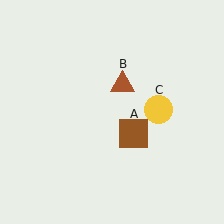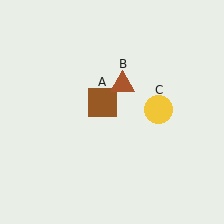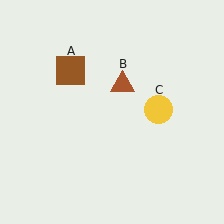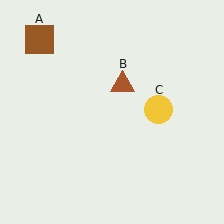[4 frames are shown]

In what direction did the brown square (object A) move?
The brown square (object A) moved up and to the left.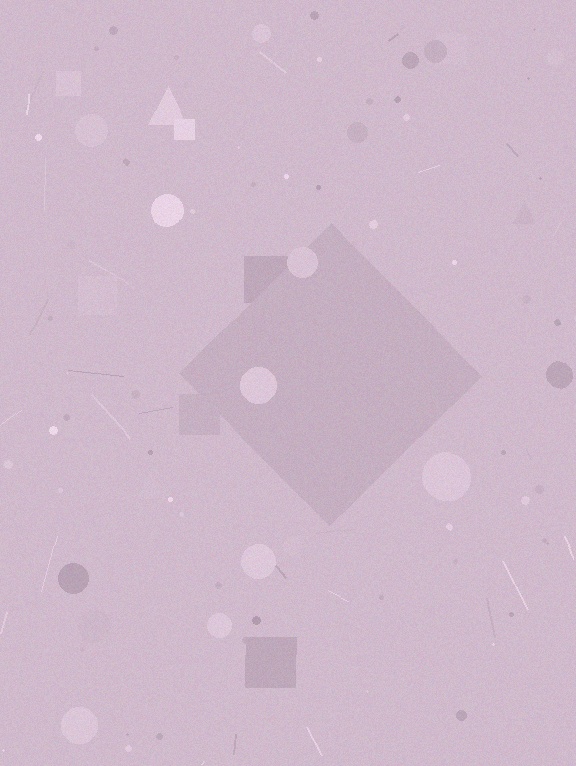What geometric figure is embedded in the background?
A diamond is embedded in the background.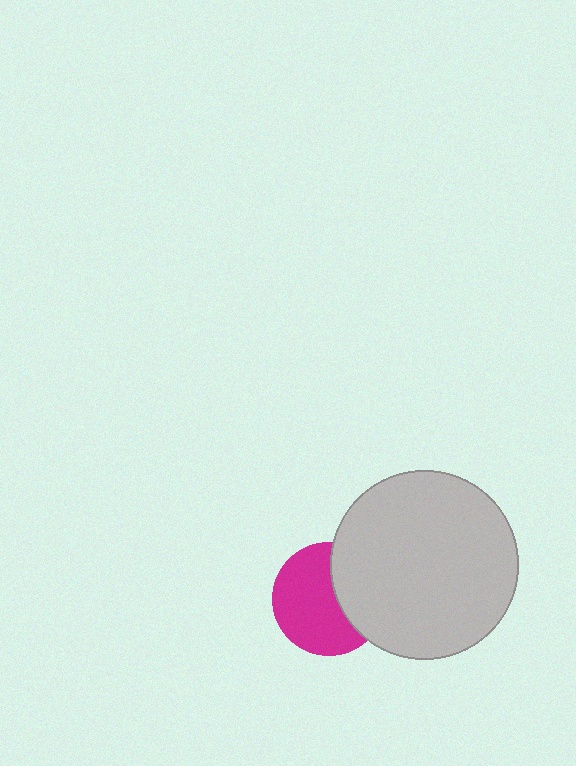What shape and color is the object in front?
The object in front is a light gray circle.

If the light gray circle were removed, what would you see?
You would see the complete magenta circle.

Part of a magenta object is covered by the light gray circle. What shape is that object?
It is a circle.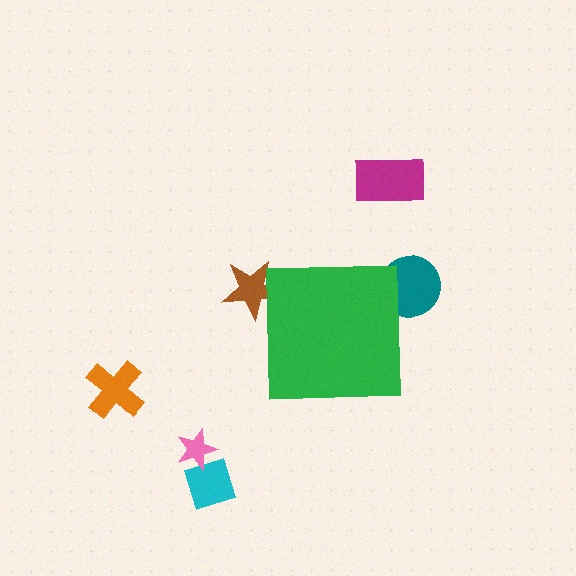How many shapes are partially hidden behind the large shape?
2 shapes are partially hidden.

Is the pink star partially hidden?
No, the pink star is fully visible.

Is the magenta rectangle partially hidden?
No, the magenta rectangle is fully visible.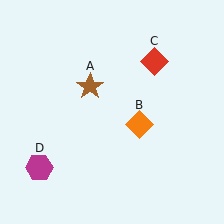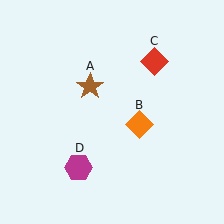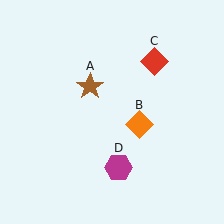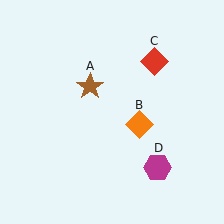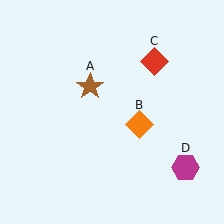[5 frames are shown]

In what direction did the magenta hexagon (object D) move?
The magenta hexagon (object D) moved right.